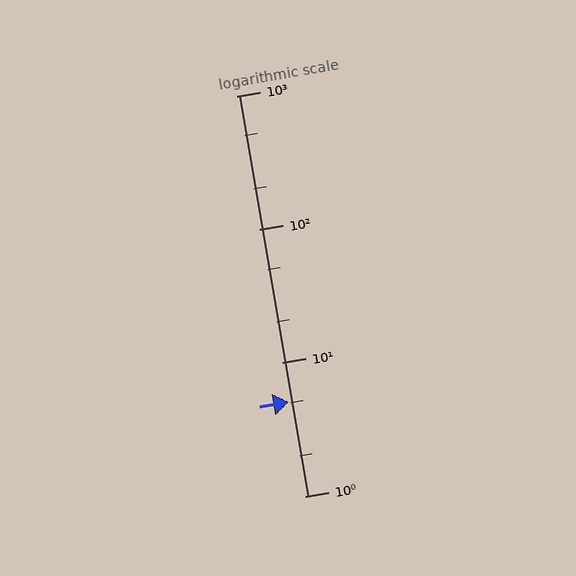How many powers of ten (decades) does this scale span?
The scale spans 3 decades, from 1 to 1000.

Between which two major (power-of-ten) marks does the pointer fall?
The pointer is between 1 and 10.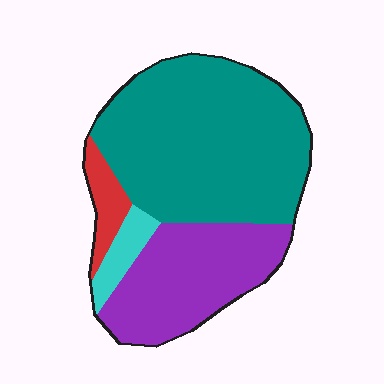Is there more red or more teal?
Teal.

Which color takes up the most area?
Teal, at roughly 60%.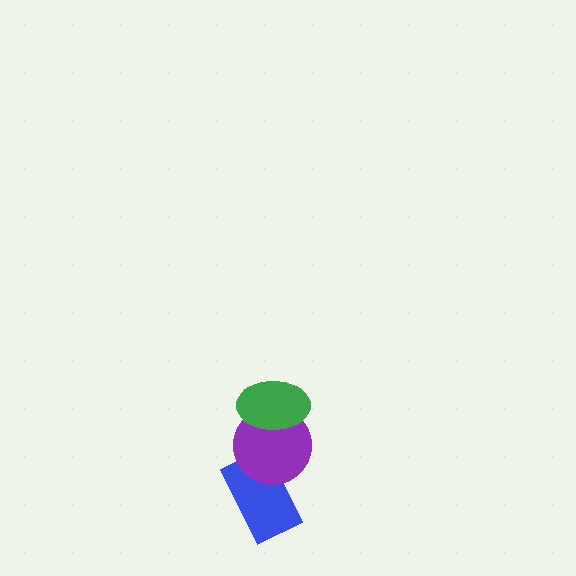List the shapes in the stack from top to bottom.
From top to bottom: the green ellipse, the purple circle, the blue rectangle.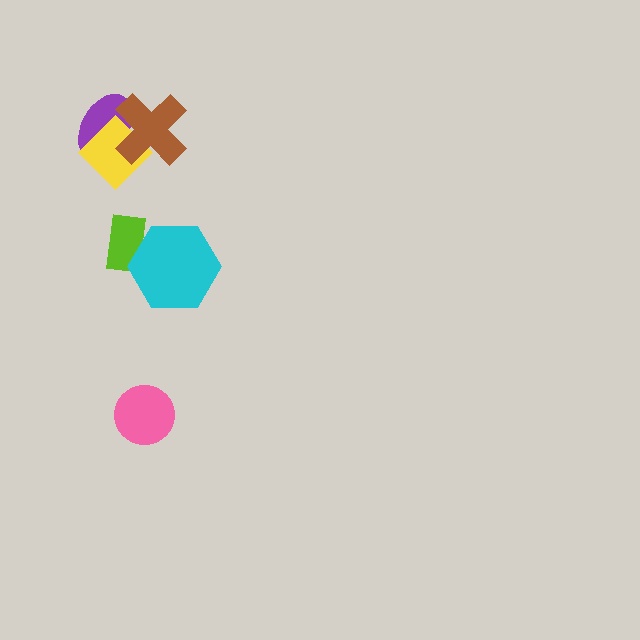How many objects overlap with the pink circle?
0 objects overlap with the pink circle.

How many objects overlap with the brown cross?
2 objects overlap with the brown cross.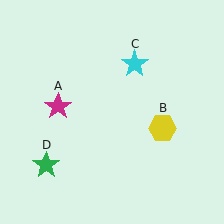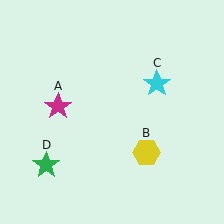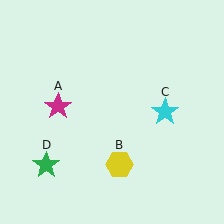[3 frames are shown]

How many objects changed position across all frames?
2 objects changed position: yellow hexagon (object B), cyan star (object C).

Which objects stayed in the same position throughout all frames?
Magenta star (object A) and green star (object D) remained stationary.